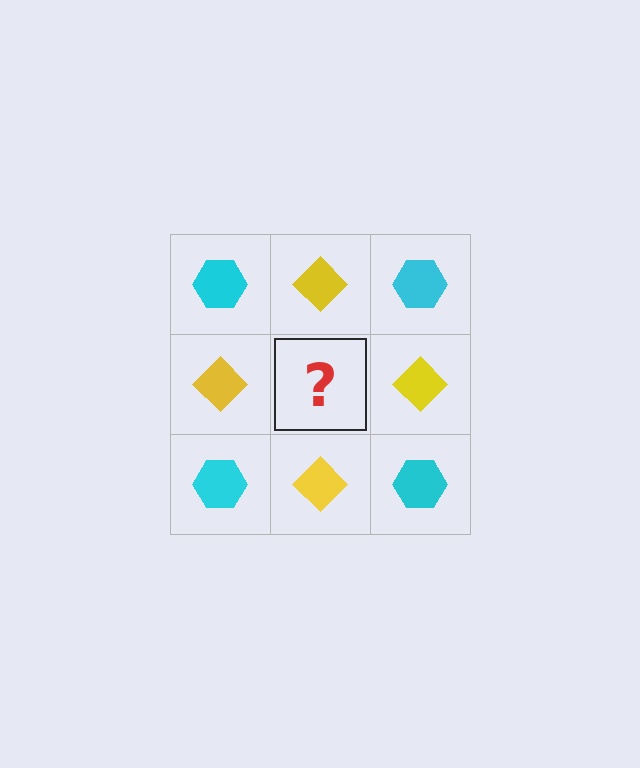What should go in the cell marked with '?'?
The missing cell should contain a cyan hexagon.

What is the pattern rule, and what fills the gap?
The rule is that it alternates cyan hexagon and yellow diamond in a checkerboard pattern. The gap should be filled with a cyan hexagon.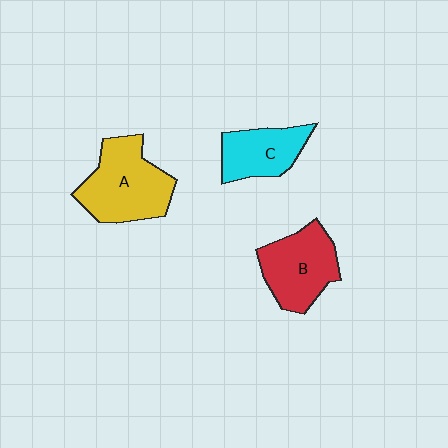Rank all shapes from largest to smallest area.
From largest to smallest: A (yellow), B (red), C (cyan).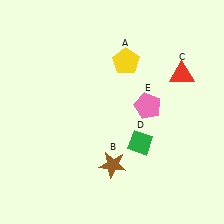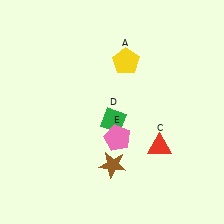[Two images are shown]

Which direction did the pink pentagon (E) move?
The pink pentagon (E) moved down.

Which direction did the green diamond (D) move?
The green diamond (D) moved left.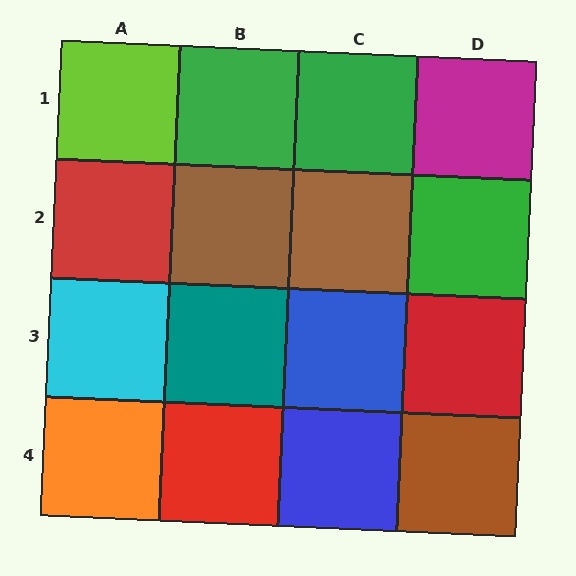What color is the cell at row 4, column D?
Brown.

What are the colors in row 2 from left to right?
Red, brown, brown, green.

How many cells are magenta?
1 cell is magenta.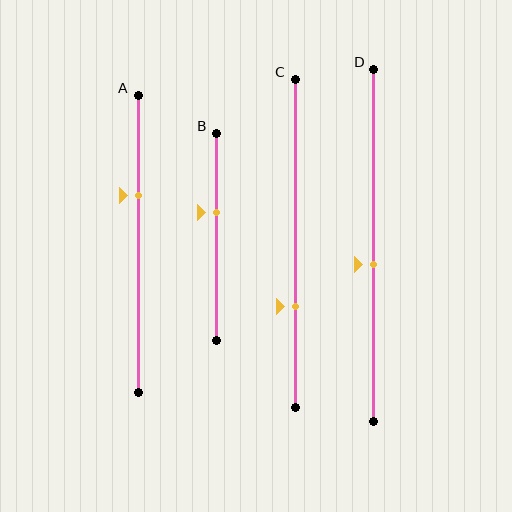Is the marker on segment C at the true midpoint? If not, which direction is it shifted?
No, the marker on segment C is shifted downward by about 19% of the segment length.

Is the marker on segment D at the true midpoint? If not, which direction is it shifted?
No, the marker on segment D is shifted downward by about 5% of the segment length.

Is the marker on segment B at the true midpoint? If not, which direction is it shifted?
No, the marker on segment B is shifted upward by about 12% of the segment length.